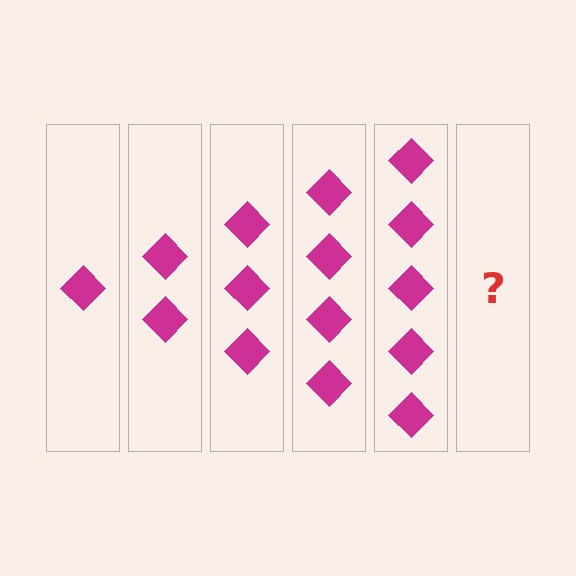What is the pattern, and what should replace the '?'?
The pattern is that each step adds one more diamond. The '?' should be 6 diamonds.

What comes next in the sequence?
The next element should be 6 diamonds.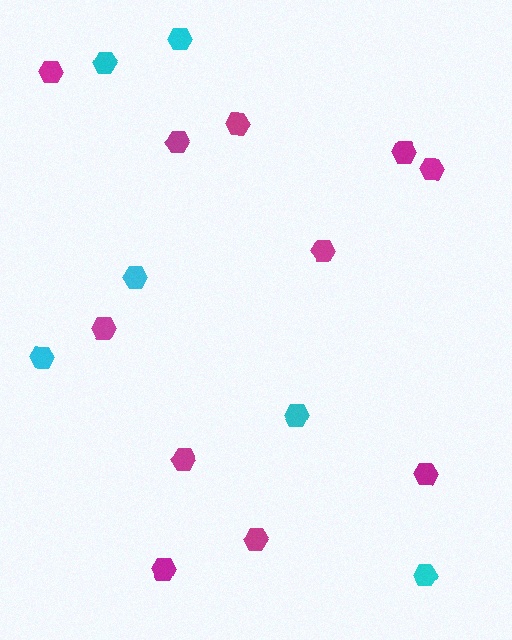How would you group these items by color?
There are 2 groups: one group of cyan hexagons (6) and one group of magenta hexagons (11).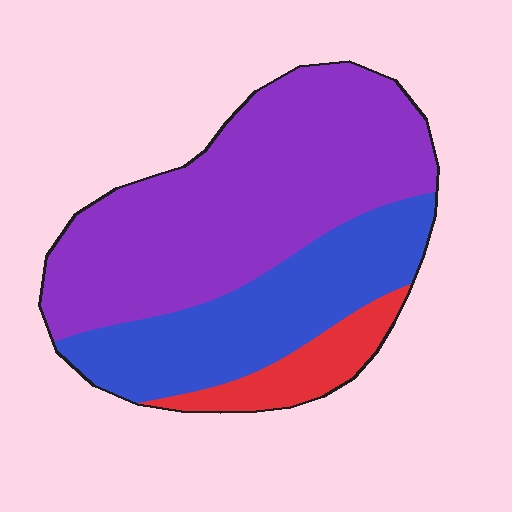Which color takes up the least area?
Red, at roughly 10%.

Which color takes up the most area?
Purple, at roughly 60%.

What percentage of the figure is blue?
Blue covers around 30% of the figure.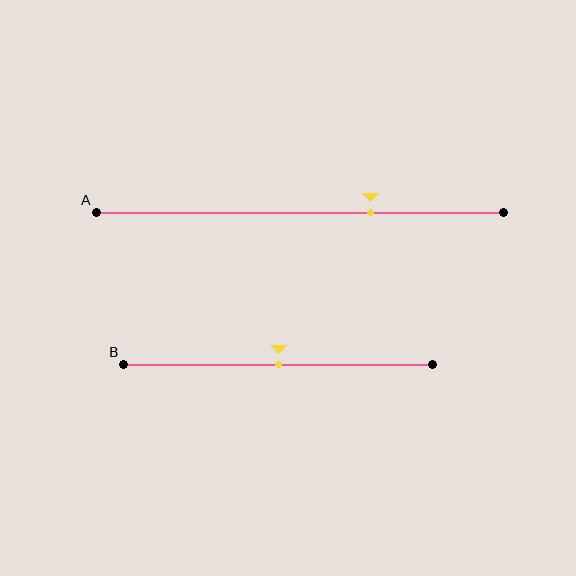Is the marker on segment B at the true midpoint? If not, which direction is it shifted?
Yes, the marker on segment B is at the true midpoint.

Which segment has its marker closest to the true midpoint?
Segment B has its marker closest to the true midpoint.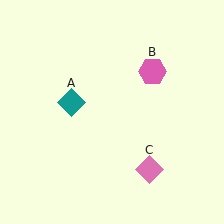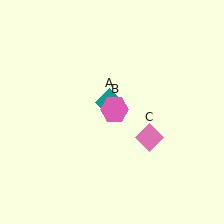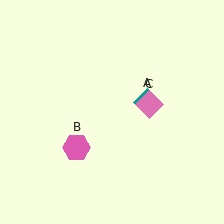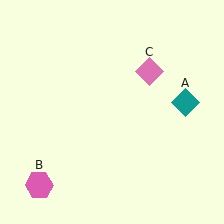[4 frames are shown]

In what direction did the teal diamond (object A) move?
The teal diamond (object A) moved right.